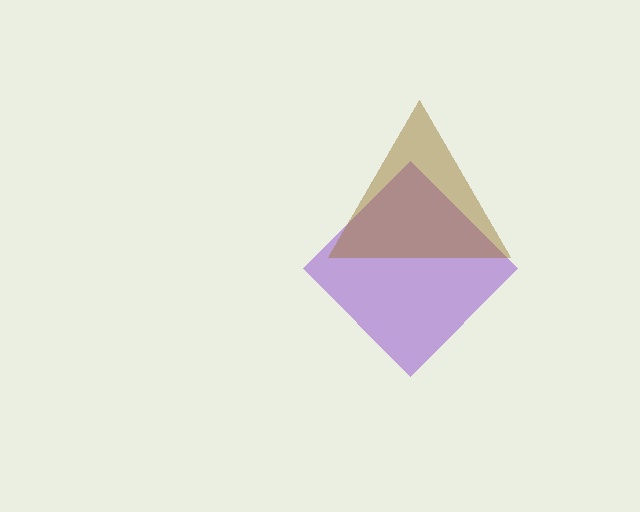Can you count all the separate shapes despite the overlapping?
Yes, there are 2 separate shapes.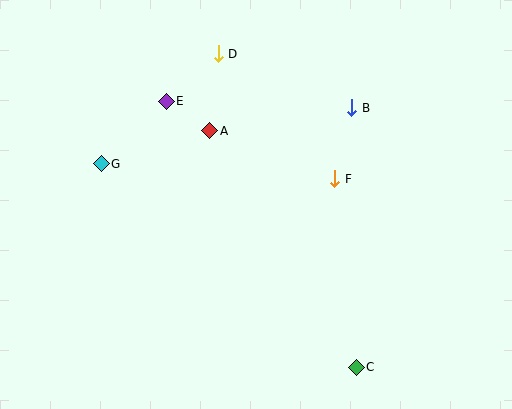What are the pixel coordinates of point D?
Point D is at (218, 54).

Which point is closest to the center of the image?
Point F at (335, 179) is closest to the center.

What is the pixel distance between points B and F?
The distance between B and F is 73 pixels.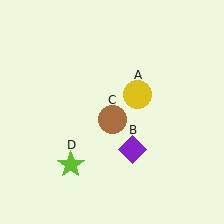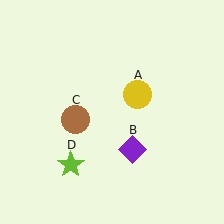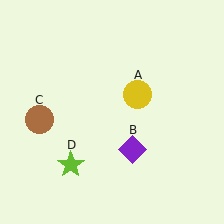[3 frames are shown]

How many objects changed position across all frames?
1 object changed position: brown circle (object C).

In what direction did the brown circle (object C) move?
The brown circle (object C) moved left.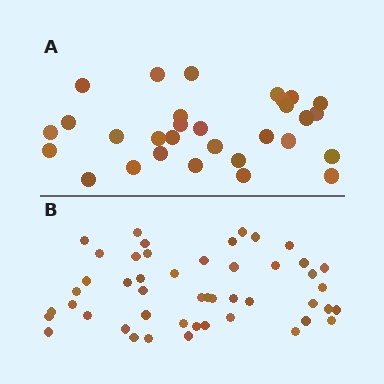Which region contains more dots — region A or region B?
Region B (the bottom region) has more dots.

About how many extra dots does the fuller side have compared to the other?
Region B has approximately 20 more dots than region A.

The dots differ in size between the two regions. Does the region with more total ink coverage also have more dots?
No. Region A has more total ink coverage because its dots are larger, but region B actually contains more individual dots. Total area can be misleading — the number of items is what matters here.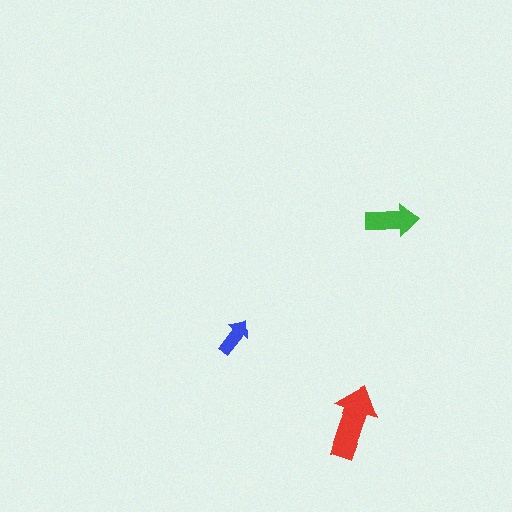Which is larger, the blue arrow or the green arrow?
The green one.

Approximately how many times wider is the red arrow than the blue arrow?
About 2 times wider.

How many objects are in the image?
There are 3 objects in the image.